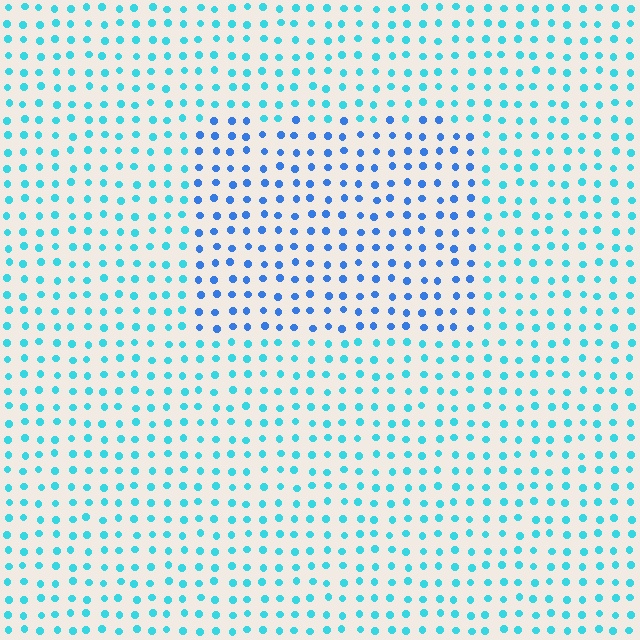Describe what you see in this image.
The image is filled with small cyan elements in a uniform arrangement. A rectangle-shaped region is visible where the elements are tinted to a slightly different hue, forming a subtle color boundary.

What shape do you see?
I see a rectangle.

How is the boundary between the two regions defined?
The boundary is defined purely by a slight shift in hue (about 33 degrees). Spacing, size, and orientation are identical on both sides.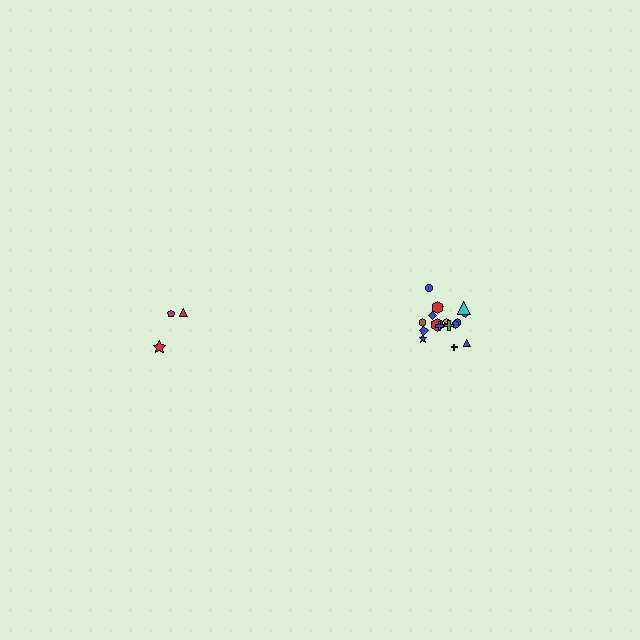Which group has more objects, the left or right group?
The right group.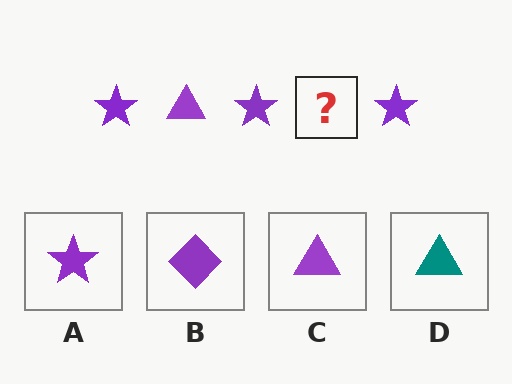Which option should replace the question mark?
Option C.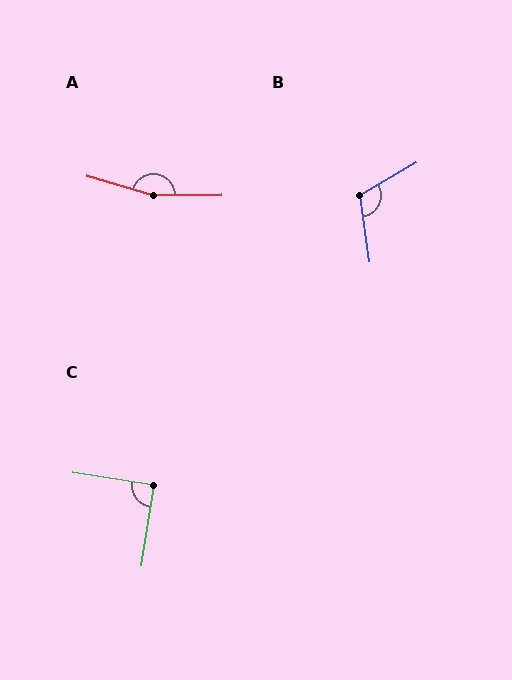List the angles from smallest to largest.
C (90°), B (112°), A (163°).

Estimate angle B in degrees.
Approximately 112 degrees.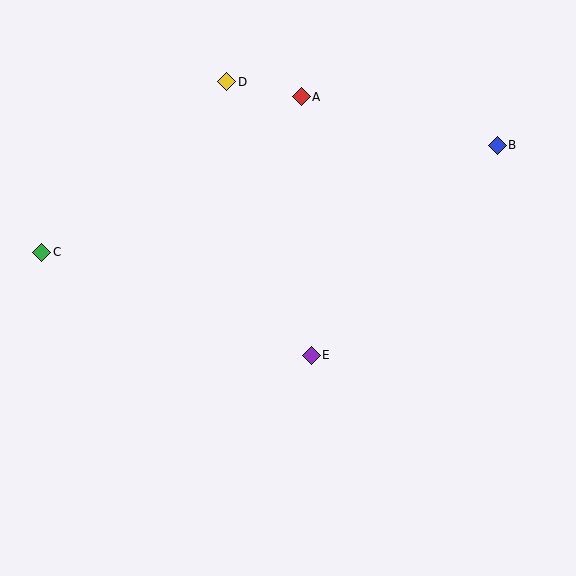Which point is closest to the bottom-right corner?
Point E is closest to the bottom-right corner.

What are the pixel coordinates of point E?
Point E is at (311, 355).